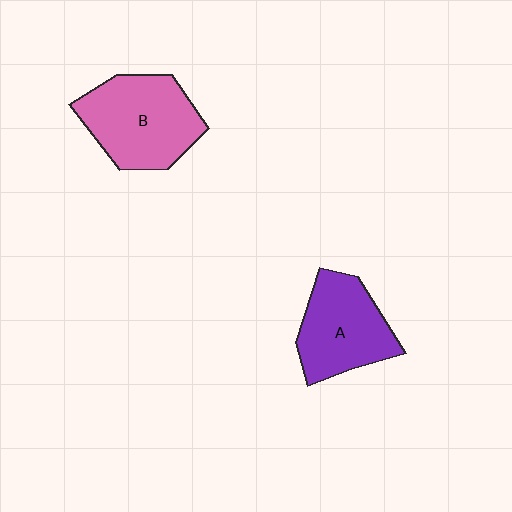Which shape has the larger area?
Shape B (pink).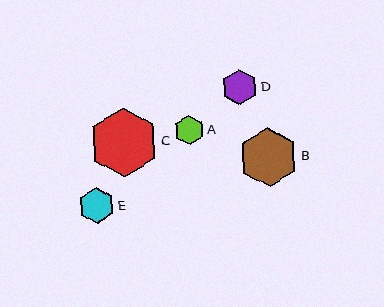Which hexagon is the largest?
Hexagon C is the largest with a size of approximately 69 pixels.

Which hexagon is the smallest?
Hexagon A is the smallest with a size of approximately 30 pixels.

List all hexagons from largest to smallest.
From largest to smallest: C, B, E, D, A.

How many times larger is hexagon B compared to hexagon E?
Hexagon B is approximately 1.7 times the size of hexagon E.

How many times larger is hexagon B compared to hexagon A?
Hexagon B is approximately 2.0 times the size of hexagon A.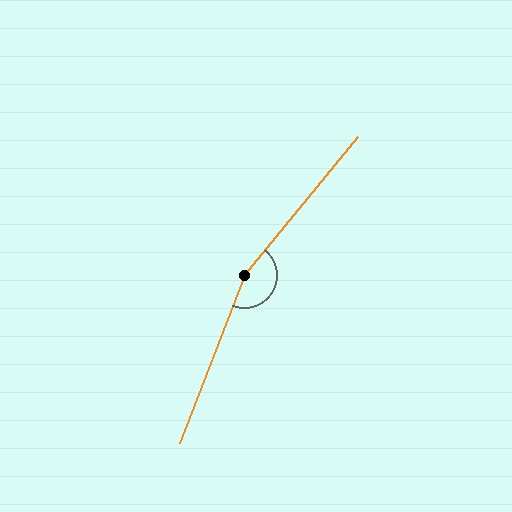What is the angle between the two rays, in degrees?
Approximately 162 degrees.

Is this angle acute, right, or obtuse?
It is obtuse.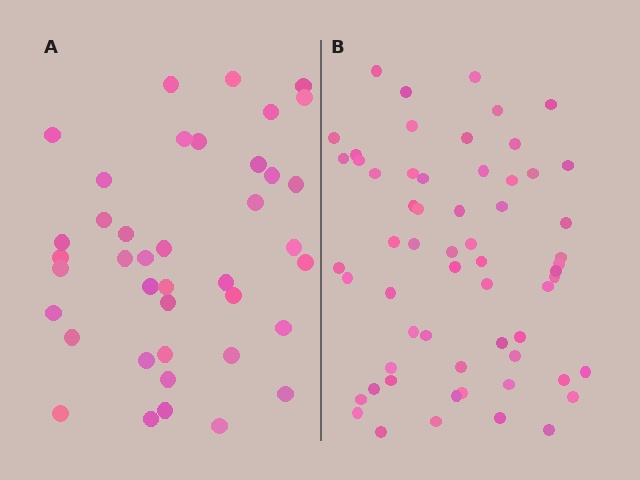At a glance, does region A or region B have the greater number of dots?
Region B (the right region) has more dots.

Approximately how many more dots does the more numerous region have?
Region B has approximately 20 more dots than region A.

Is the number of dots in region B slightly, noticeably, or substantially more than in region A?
Region B has substantially more. The ratio is roughly 1.5 to 1.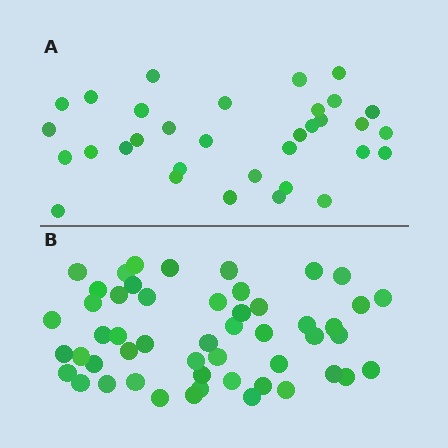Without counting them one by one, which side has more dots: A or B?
Region B (the bottom region) has more dots.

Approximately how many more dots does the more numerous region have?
Region B has approximately 20 more dots than region A.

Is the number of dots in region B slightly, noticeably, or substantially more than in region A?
Region B has substantially more. The ratio is roughly 1.5 to 1.